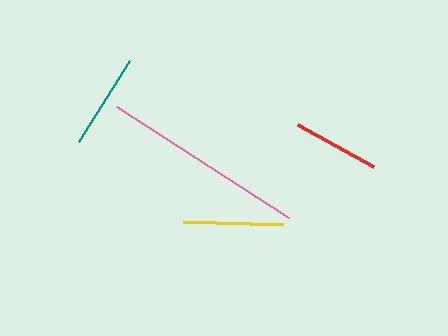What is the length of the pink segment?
The pink segment is approximately 205 pixels long.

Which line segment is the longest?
The pink line is the longest at approximately 205 pixels.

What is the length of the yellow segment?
The yellow segment is approximately 100 pixels long.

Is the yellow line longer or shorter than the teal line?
The yellow line is longer than the teal line.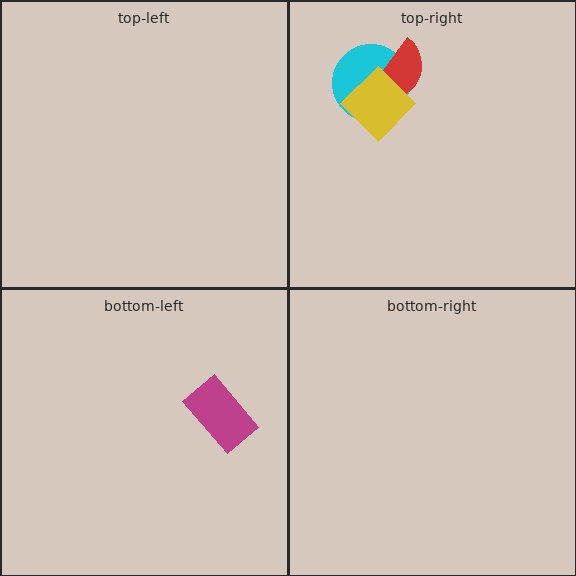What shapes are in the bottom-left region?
The magenta rectangle.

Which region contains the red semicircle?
The top-right region.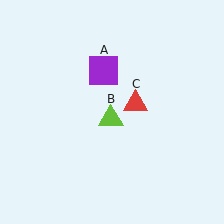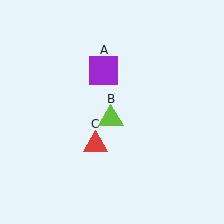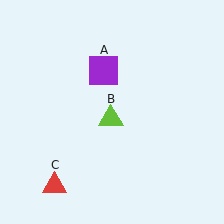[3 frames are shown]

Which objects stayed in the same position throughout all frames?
Purple square (object A) and lime triangle (object B) remained stationary.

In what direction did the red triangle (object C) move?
The red triangle (object C) moved down and to the left.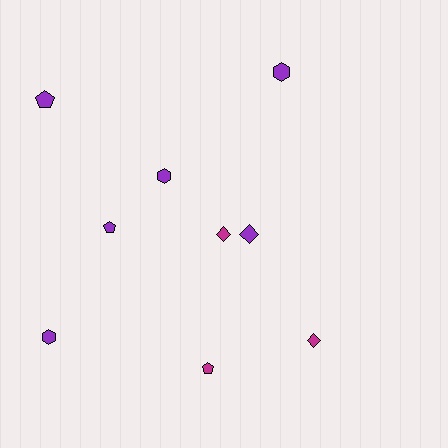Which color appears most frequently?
Purple, with 6 objects.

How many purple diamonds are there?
There is 1 purple diamond.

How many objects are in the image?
There are 9 objects.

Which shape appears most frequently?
Diamond, with 3 objects.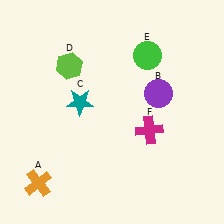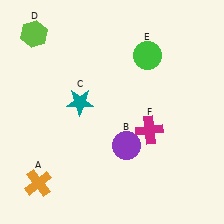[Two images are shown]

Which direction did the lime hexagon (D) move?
The lime hexagon (D) moved left.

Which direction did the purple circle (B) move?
The purple circle (B) moved down.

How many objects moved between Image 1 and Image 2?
2 objects moved between the two images.